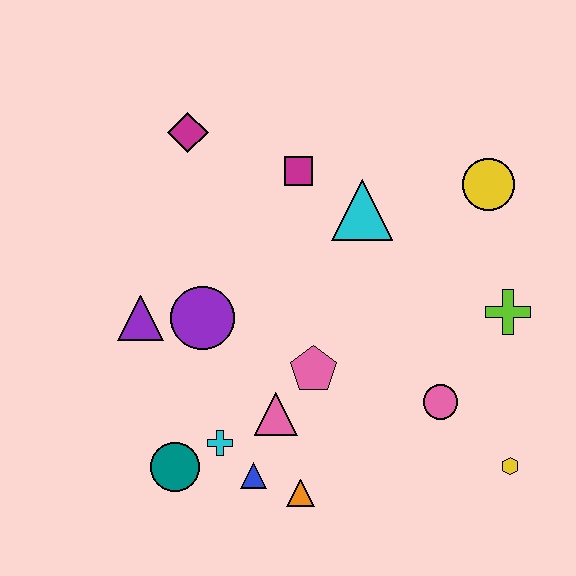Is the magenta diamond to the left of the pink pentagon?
Yes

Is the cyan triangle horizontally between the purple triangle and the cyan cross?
No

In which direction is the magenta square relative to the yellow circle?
The magenta square is to the left of the yellow circle.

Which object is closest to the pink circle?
The yellow hexagon is closest to the pink circle.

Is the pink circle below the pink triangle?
No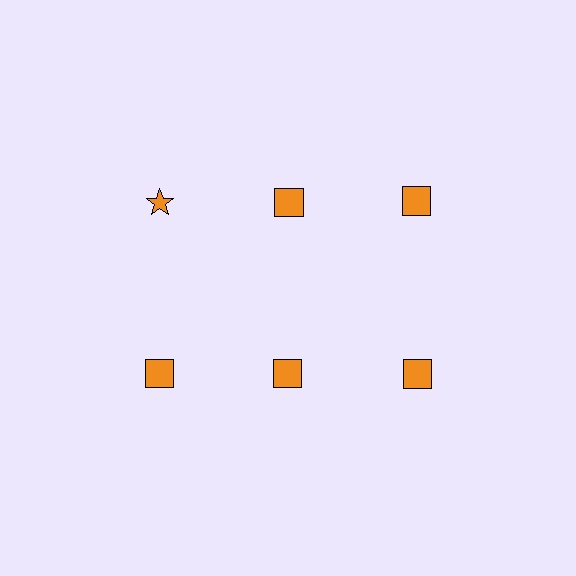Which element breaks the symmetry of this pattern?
The orange star in the top row, leftmost column breaks the symmetry. All other shapes are orange squares.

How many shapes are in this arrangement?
There are 6 shapes arranged in a grid pattern.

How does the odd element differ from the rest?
It has a different shape: star instead of square.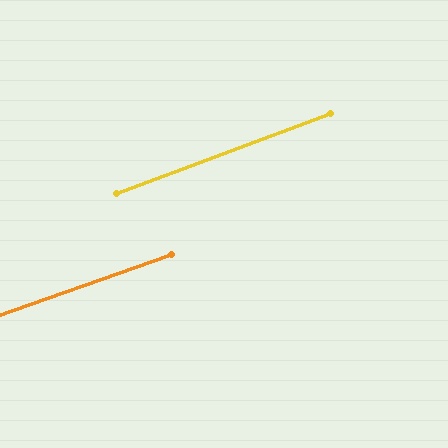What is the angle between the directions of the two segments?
Approximately 1 degree.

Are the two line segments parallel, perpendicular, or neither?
Parallel — their directions differ by only 1.4°.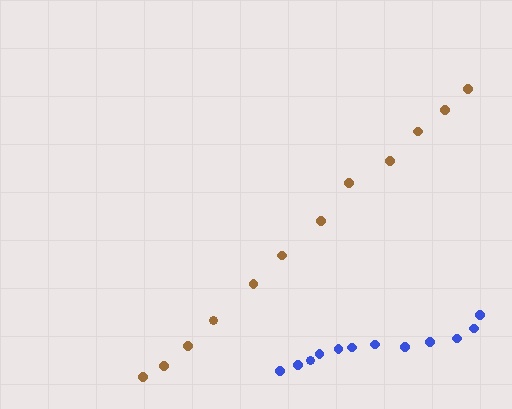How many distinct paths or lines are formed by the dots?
There are 2 distinct paths.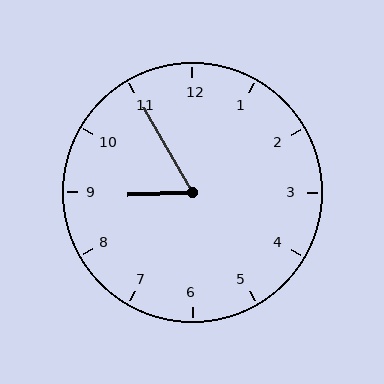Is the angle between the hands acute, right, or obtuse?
It is acute.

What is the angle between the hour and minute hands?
Approximately 62 degrees.